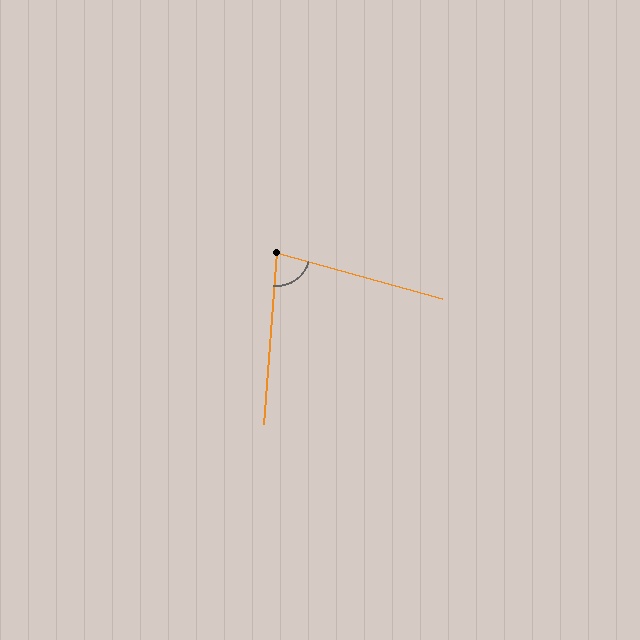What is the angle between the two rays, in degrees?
Approximately 79 degrees.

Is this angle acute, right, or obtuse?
It is acute.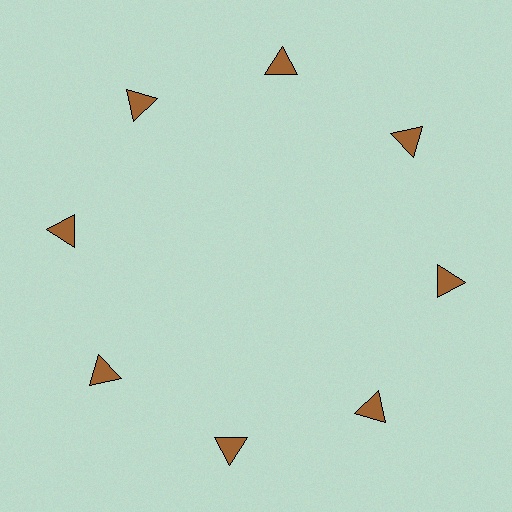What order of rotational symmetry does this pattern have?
This pattern has 8-fold rotational symmetry.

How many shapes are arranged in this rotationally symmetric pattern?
There are 8 shapes, arranged in 8 groups of 1.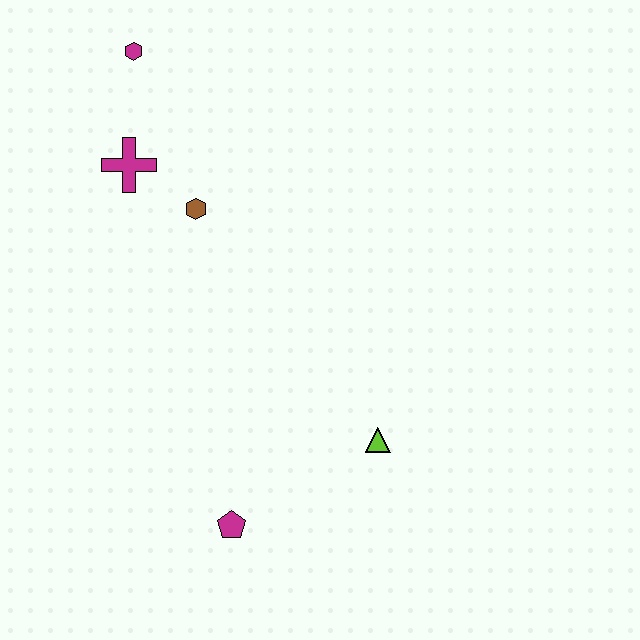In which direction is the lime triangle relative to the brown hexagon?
The lime triangle is below the brown hexagon.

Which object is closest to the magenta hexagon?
The magenta cross is closest to the magenta hexagon.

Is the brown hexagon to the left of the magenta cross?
No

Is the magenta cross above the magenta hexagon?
No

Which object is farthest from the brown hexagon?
The magenta pentagon is farthest from the brown hexagon.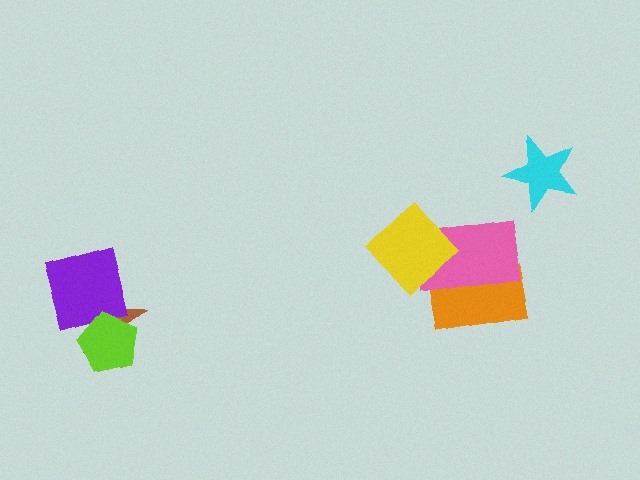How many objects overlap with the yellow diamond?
2 objects overlap with the yellow diamond.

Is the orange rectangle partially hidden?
Yes, it is partially covered by another shape.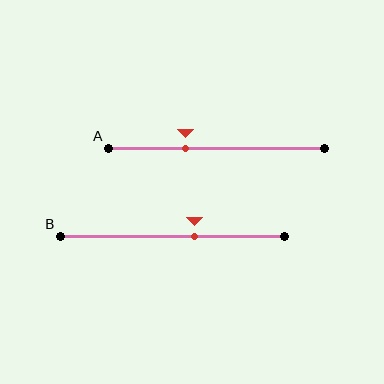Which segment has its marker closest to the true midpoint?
Segment B has its marker closest to the true midpoint.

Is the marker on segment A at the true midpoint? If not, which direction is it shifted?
No, the marker on segment A is shifted to the left by about 14% of the segment length.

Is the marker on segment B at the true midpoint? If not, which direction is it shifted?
No, the marker on segment B is shifted to the right by about 10% of the segment length.